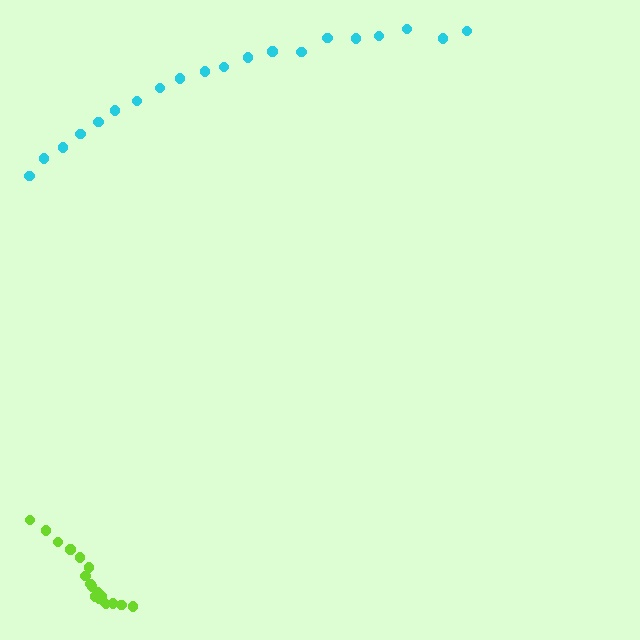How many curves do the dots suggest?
There are 2 distinct paths.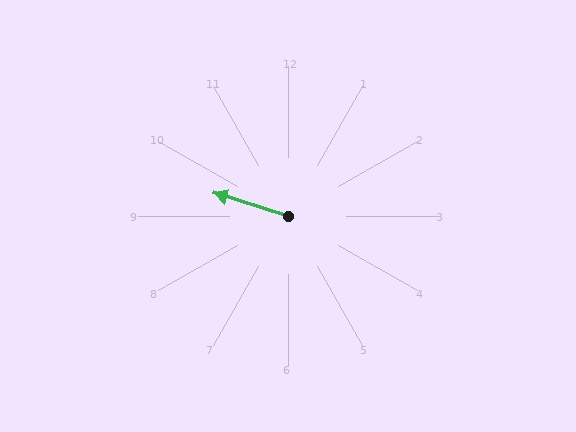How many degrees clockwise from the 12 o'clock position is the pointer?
Approximately 287 degrees.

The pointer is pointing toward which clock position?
Roughly 10 o'clock.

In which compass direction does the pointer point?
West.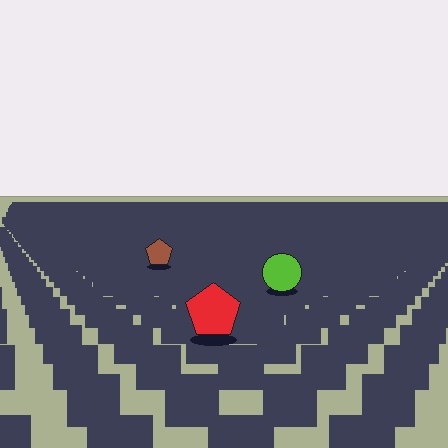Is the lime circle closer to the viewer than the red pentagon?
No. The red pentagon is closer — you can tell from the texture gradient: the ground texture is coarser near it.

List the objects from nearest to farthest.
From nearest to farthest: the red pentagon, the lime circle, the brown pentagon.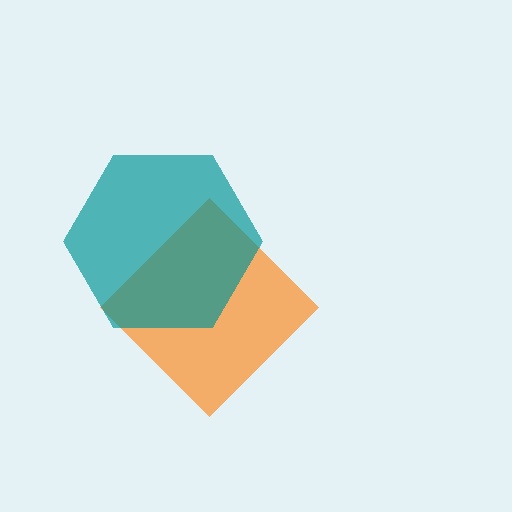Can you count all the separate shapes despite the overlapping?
Yes, there are 2 separate shapes.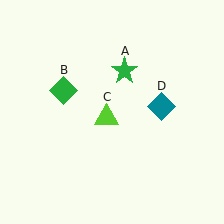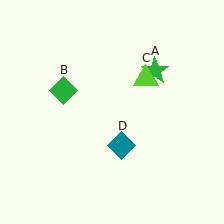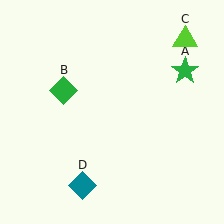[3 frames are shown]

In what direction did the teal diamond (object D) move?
The teal diamond (object D) moved down and to the left.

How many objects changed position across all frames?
3 objects changed position: green star (object A), lime triangle (object C), teal diamond (object D).